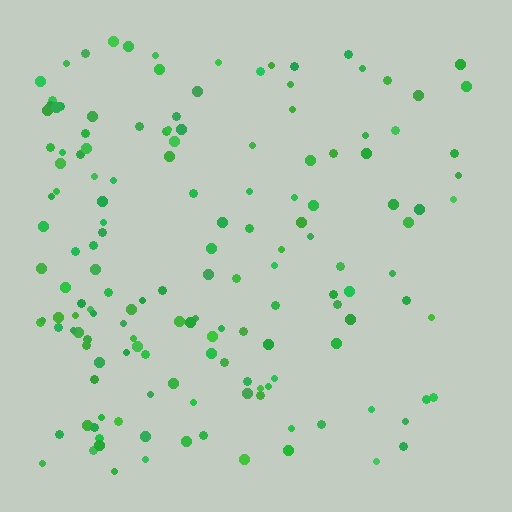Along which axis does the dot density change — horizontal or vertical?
Horizontal.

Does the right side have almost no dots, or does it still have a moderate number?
Still a moderate number, just noticeably fewer than the left.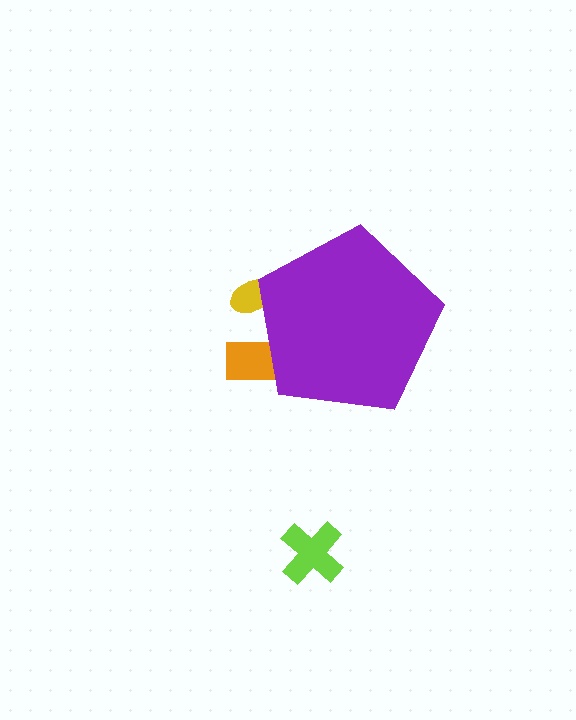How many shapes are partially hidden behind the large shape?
2 shapes are partially hidden.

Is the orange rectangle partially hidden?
Yes, the orange rectangle is partially hidden behind the purple pentagon.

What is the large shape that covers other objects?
A purple pentagon.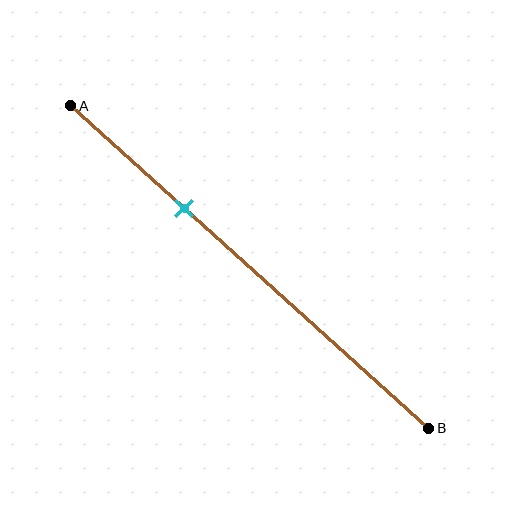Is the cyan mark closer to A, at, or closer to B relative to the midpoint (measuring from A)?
The cyan mark is closer to point A than the midpoint of segment AB.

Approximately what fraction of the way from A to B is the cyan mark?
The cyan mark is approximately 30% of the way from A to B.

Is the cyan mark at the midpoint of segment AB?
No, the mark is at about 30% from A, not at the 50% midpoint.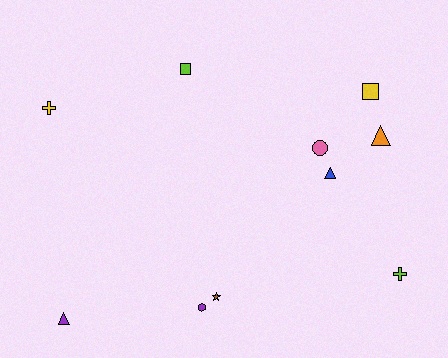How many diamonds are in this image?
There are no diamonds.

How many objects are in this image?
There are 10 objects.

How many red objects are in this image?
There are no red objects.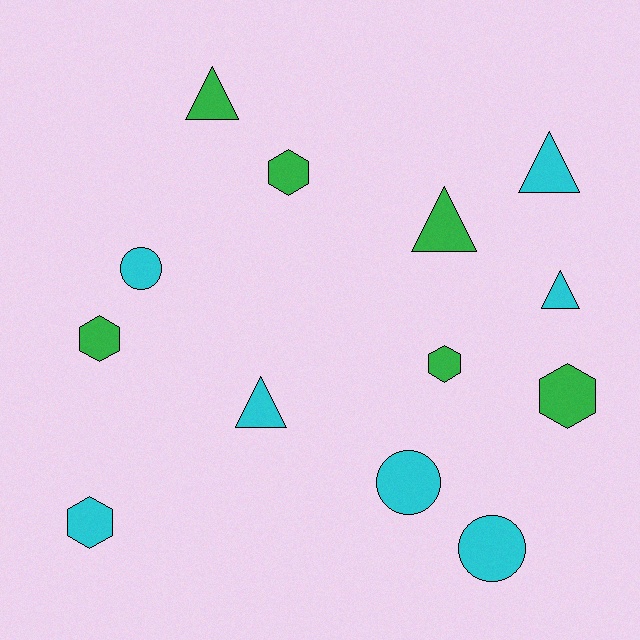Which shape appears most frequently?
Hexagon, with 5 objects.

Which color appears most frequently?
Cyan, with 7 objects.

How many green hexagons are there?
There are 4 green hexagons.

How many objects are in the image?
There are 13 objects.